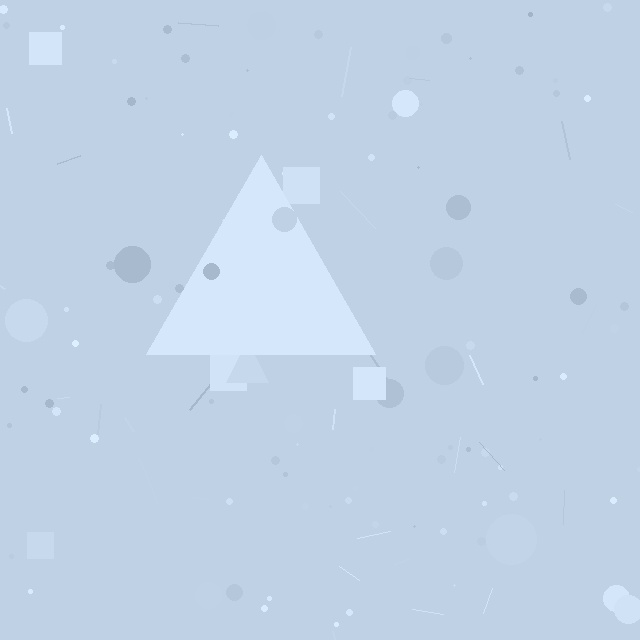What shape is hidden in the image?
A triangle is hidden in the image.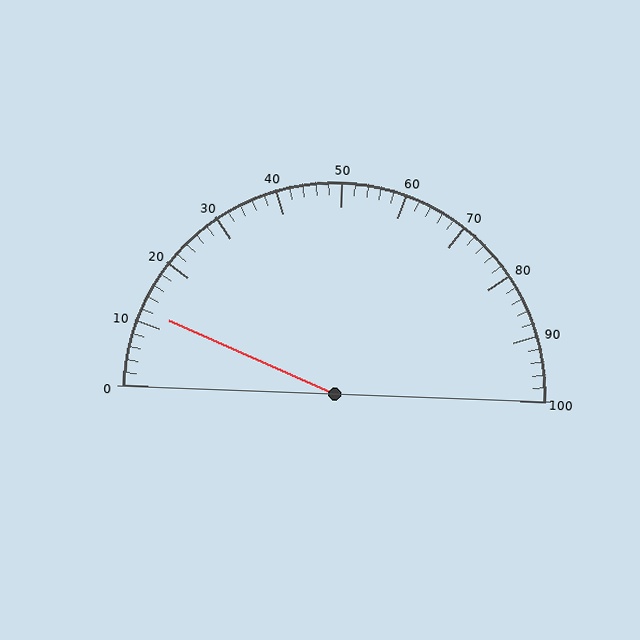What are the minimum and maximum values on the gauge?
The gauge ranges from 0 to 100.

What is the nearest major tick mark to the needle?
The nearest major tick mark is 10.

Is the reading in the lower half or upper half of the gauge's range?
The reading is in the lower half of the range (0 to 100).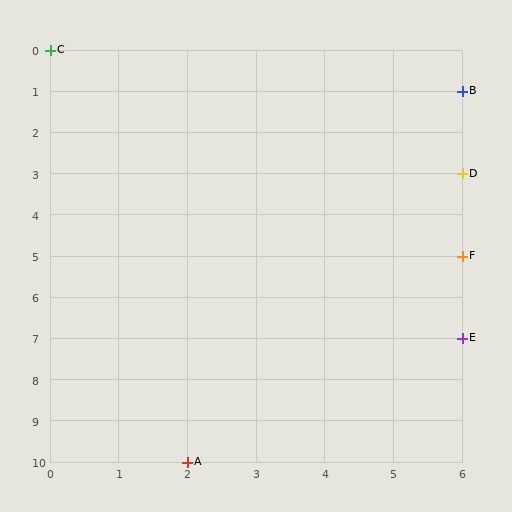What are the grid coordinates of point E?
Point E is at grid coordinates (6, 7).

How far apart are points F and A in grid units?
Points F and A are 4 columns and 5 rows apart (about 6.4 grid units diagonally).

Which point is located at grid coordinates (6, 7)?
Point E is at (6, 7).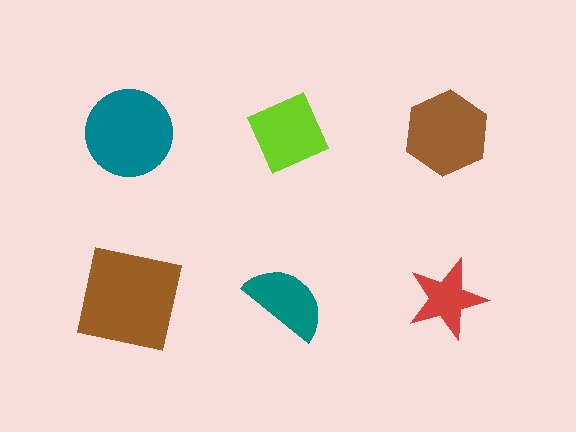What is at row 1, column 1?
A teal circle.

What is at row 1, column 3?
A brown hexagon.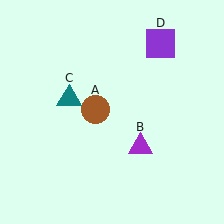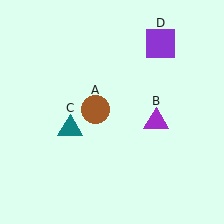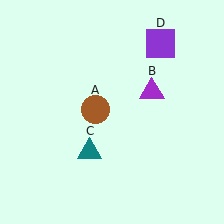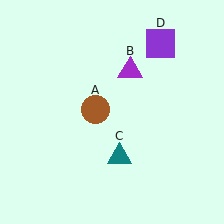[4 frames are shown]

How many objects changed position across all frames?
2 objects changed position: purple triangle (object B), teal triangle (object C).